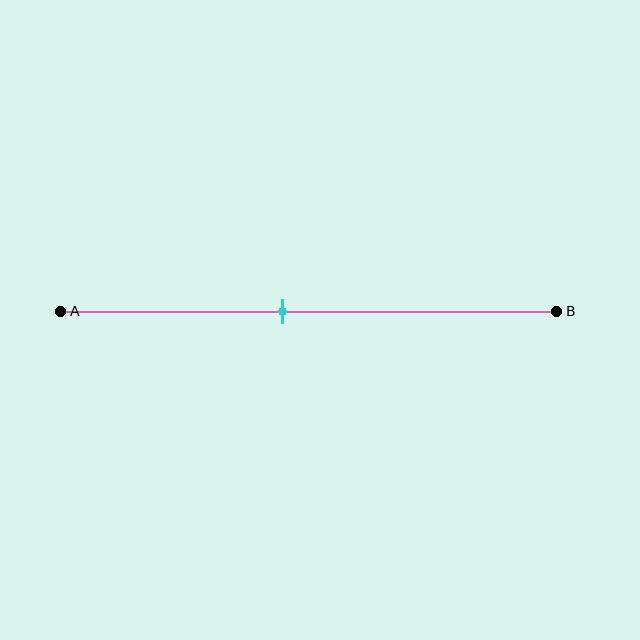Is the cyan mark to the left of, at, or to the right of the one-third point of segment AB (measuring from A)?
The cyan mark is to the right of the one-third point of segment AB.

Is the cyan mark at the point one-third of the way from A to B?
No, the mark is at about 45% from A, not at the 33% one-third point.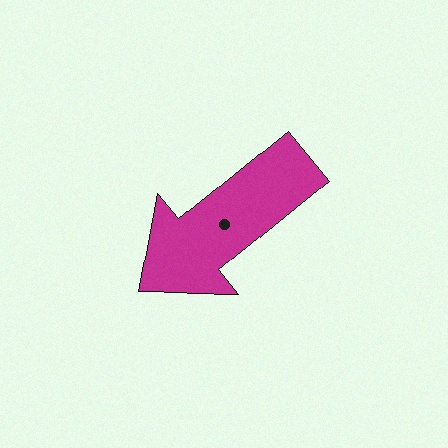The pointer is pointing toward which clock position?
Roughly 8 o'clock.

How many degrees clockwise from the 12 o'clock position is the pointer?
Approximately 231 degrees.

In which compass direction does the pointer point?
Southwest.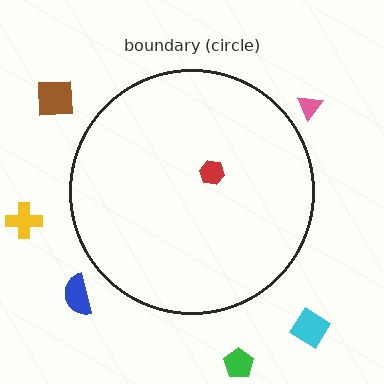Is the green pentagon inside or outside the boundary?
Outside.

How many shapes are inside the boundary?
1 inside, 6 outside.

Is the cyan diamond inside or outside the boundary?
Outside.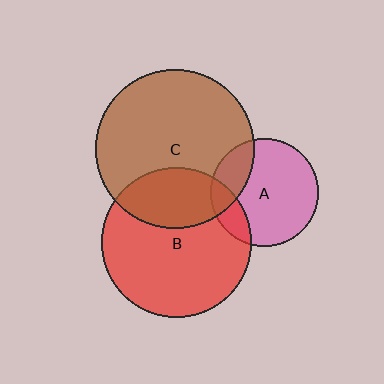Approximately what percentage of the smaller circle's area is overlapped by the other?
Approximately 30%.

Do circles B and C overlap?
Yes.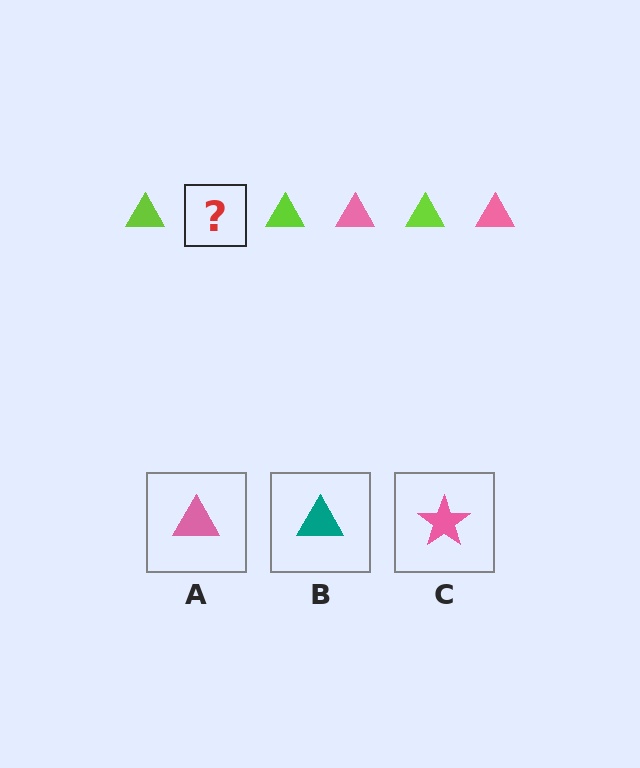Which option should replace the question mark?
Option A.